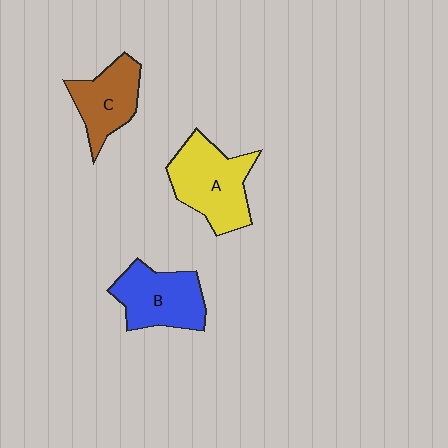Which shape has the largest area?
Shape A (yellow).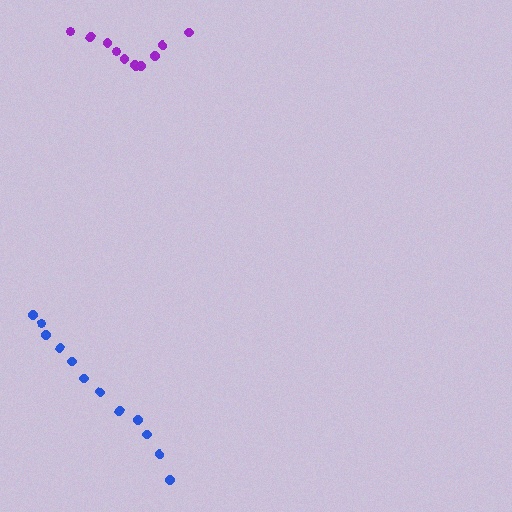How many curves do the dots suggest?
There are 2 distinct paths.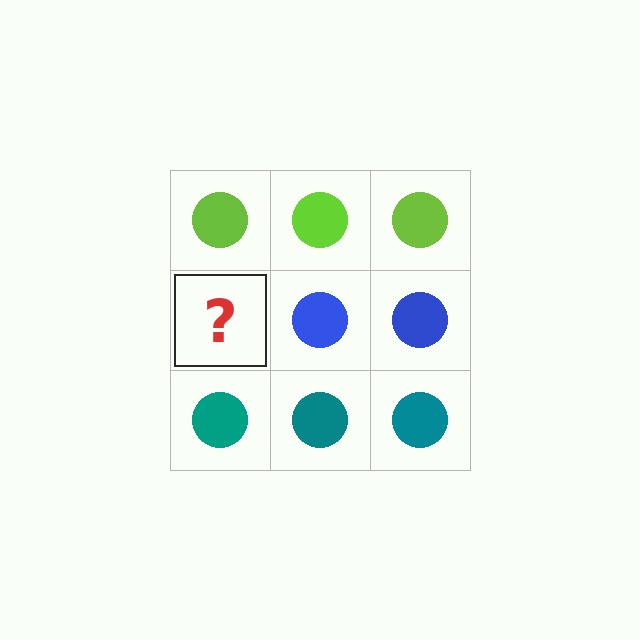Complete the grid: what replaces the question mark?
The question mark should be replaced with a blue circle.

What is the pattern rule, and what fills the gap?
The rule is that each row has a consistent color. The gap should be filled with a blue circle.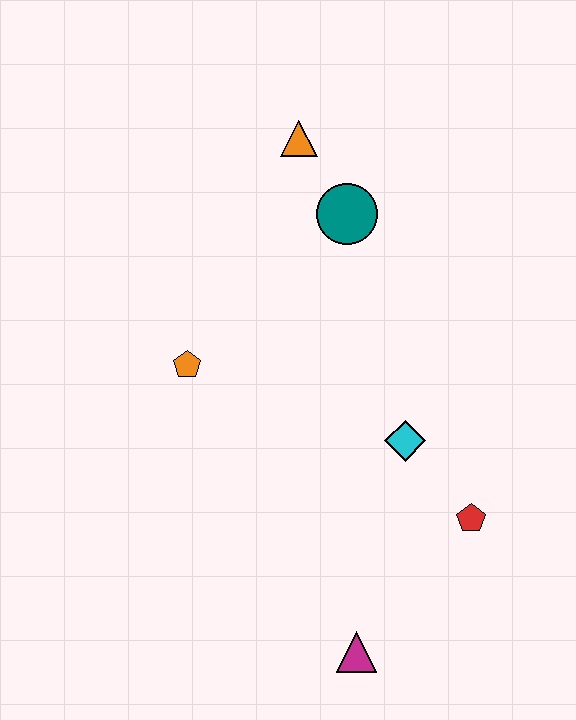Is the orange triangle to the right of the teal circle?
No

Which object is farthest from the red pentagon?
The orange triangle is farthest from the red pentagon.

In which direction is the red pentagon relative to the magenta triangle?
The red pentagon is above the magenta triangle.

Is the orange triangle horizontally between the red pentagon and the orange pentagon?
Yes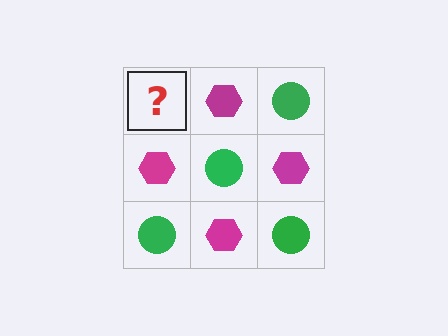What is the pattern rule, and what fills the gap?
The rule is that it alternates green circle and magenta hexagon in a checkerboard pattern. The gap should be filled with a green circle.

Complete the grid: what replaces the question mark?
The question mark should be replaced with a green circle.